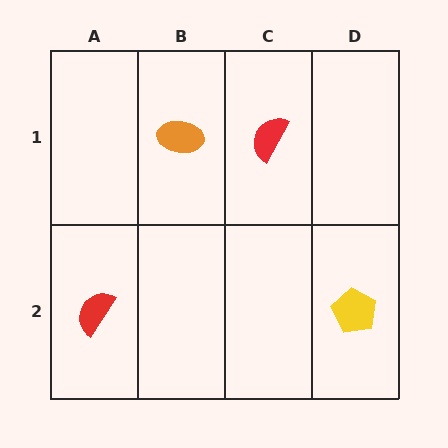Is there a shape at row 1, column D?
No, that cell is empty.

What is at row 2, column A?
A red semicircle.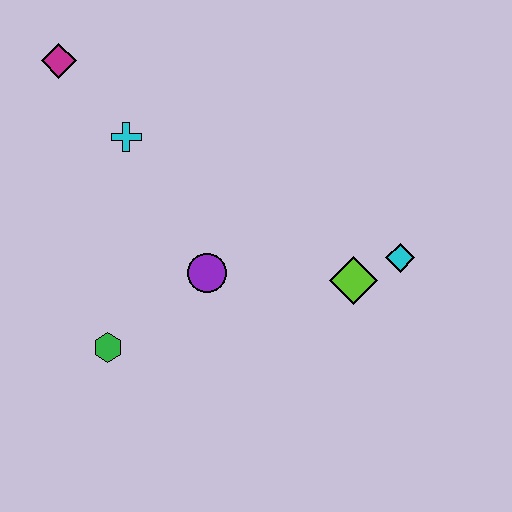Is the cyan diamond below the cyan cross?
Yes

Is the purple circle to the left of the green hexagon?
No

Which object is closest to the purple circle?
The green hexagon is closest to the purple circle.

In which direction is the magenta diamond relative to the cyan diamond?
The magenta diamond is to the left of the cyan diamond.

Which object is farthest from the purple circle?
The magenta diamond is farthest from the purple circle.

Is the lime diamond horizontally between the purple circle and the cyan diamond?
Yes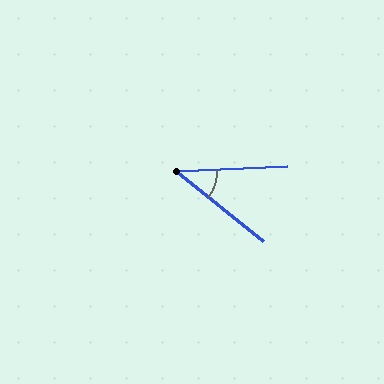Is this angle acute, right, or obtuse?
It is acute.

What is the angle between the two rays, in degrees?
Approximately 41 degrees.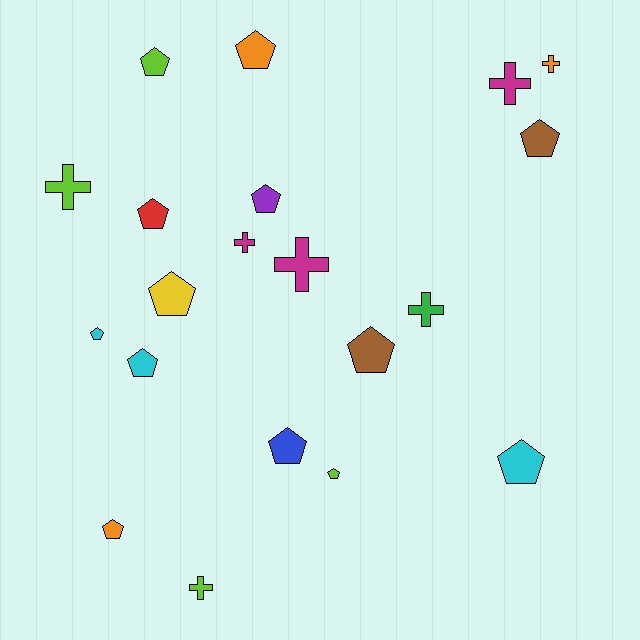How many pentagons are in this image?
There are 13 pentagons.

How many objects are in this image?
There are 20 objects.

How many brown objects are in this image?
There are 2 brown objects.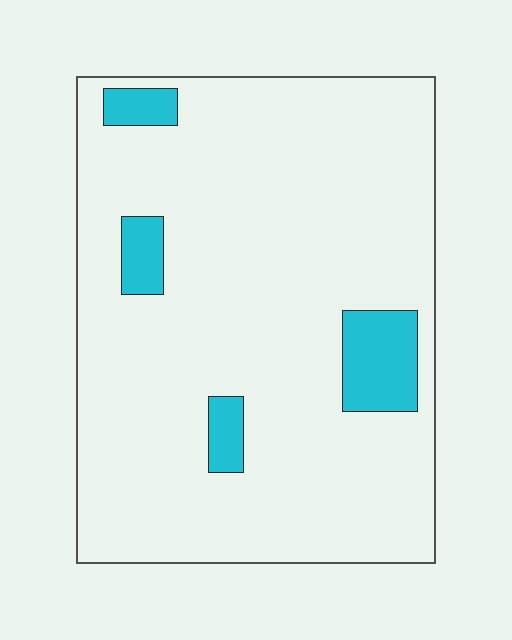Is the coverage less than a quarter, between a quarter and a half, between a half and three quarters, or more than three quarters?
Less than a quarter.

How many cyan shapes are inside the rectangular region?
4.